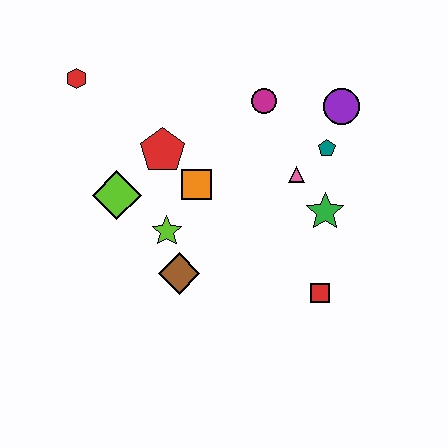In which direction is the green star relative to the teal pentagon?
The green star is below the teal pentagon.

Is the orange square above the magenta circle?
No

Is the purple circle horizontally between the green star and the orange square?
No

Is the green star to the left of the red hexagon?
No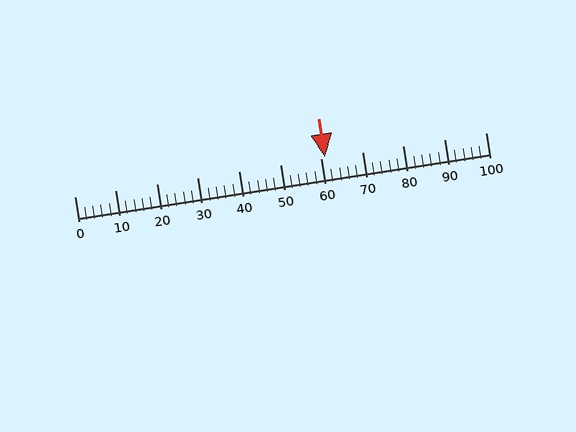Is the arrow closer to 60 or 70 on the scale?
The arrow is closer to 60.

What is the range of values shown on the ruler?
The ruler shows values from 0 to 100.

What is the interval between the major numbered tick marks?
The major tick marks are spaced 10 units apart.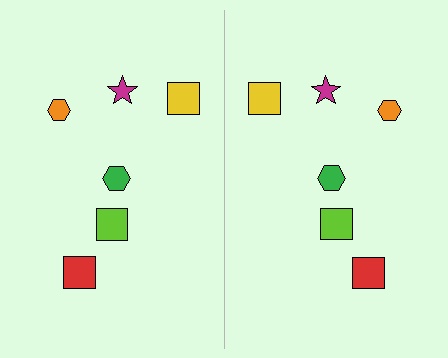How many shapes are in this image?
There are 12 shapes in this image.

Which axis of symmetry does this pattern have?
The pattern has a vertical axis of symmetry running through the center of the image.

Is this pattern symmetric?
Yes, this pattern has bilateral (reflection) symmetry.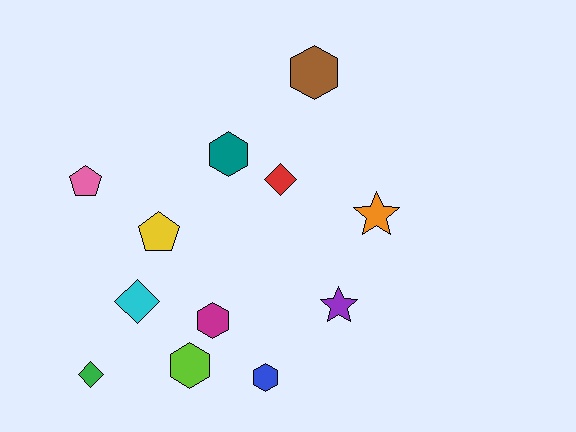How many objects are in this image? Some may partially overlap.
There are 12 objects.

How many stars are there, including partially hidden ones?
There are 2 stars.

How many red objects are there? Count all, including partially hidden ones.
There is 1 red object.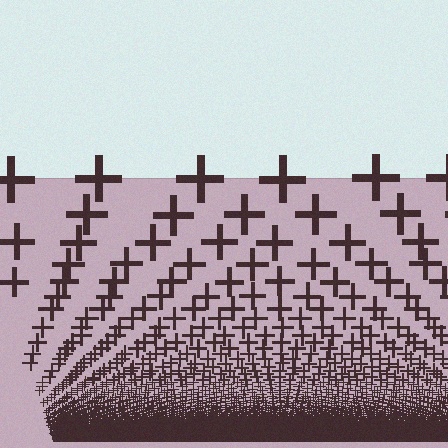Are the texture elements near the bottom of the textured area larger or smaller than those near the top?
Smaller. The gradient is inverted — elements near the bottom are smaller and denser.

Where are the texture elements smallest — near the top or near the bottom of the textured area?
Near the bottom.